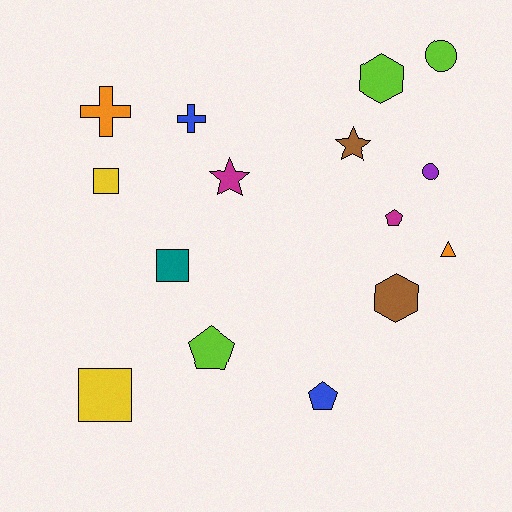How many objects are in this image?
There are 15 objects.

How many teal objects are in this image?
There is 1 teal object.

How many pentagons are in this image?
There are 3 pentagons.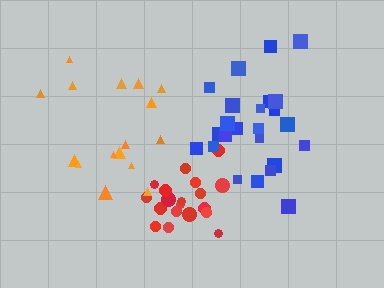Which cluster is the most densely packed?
Red.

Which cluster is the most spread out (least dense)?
Orange.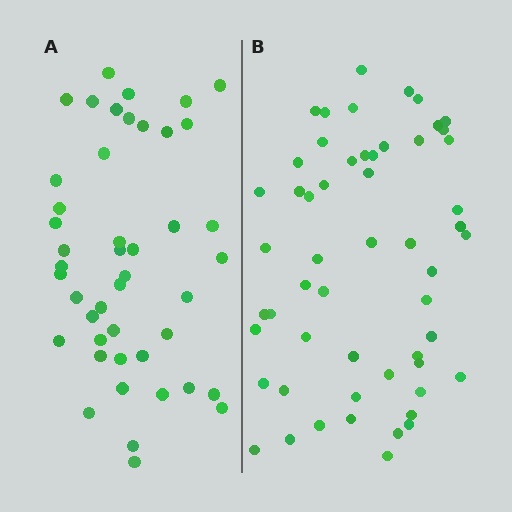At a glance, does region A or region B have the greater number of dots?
Region B (the right region) has more dots.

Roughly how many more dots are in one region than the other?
Region B has roughly 10 or so more dots than region A.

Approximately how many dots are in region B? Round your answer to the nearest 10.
About 60 dots. (The exact count is 55, which rounds to 60.)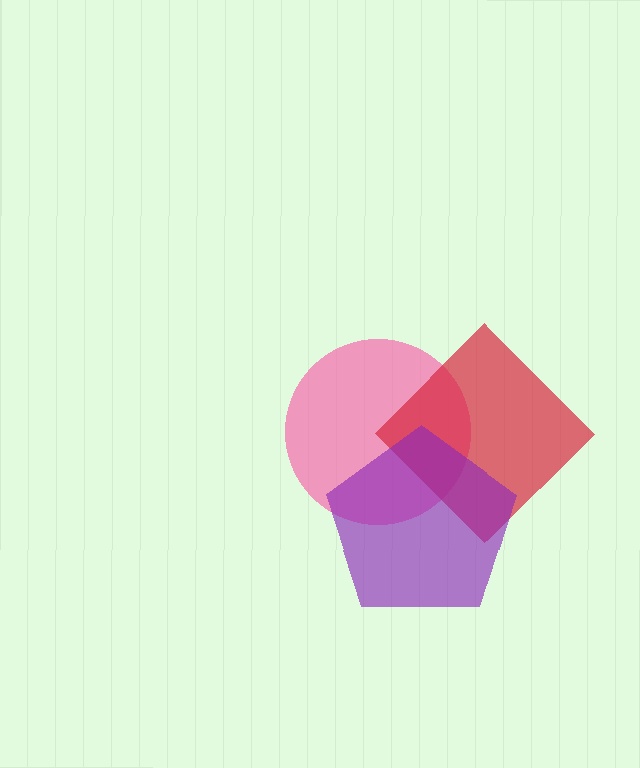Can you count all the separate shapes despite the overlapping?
Yes, there are 3 separate shapes.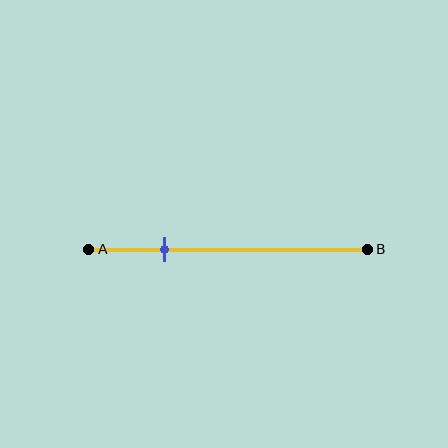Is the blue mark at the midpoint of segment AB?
No, the mark is at about 25% from A, not at the 50% midpoint.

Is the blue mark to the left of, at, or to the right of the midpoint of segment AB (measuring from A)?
The blue mark is to the left of the midpoint of segment AB.